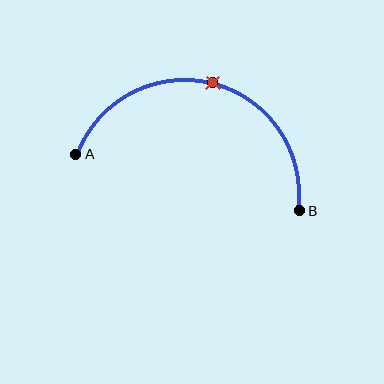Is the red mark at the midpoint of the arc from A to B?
Yes. The red mark lies on the arc at equal arc-length from both A and B — it is the arc midpoint.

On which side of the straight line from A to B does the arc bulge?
The arc bulges above the straight line connecting A and B.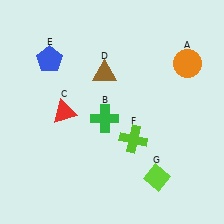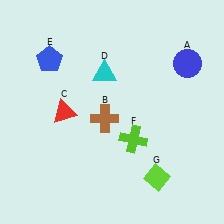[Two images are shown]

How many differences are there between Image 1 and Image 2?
There are 3 differences between the two images.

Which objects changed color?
A changed from orange to blue. B changed from green to brown. D changed from brown to cyan.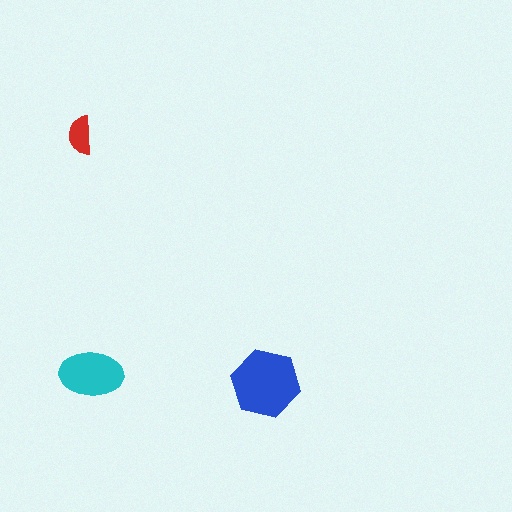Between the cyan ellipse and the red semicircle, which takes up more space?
The cyan ellipse.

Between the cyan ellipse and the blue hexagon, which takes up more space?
The blue hexagon.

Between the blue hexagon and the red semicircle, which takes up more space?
The blue hexagon.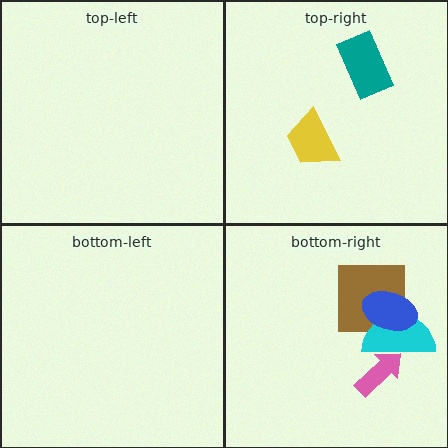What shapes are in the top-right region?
The teal rectangle, the yellow trapezoid.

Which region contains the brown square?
The bottom-right region.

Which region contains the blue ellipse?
The bottom-right region.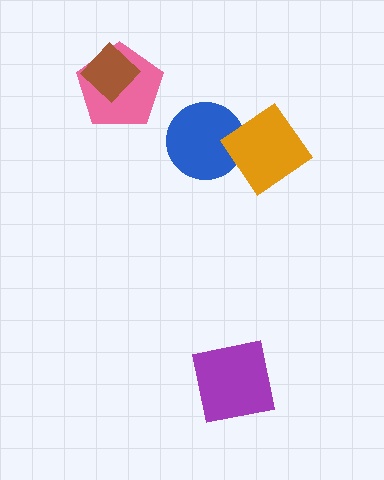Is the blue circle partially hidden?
Yes, it is partially covered by another shape.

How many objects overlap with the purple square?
0 objects overlap with the purple square.